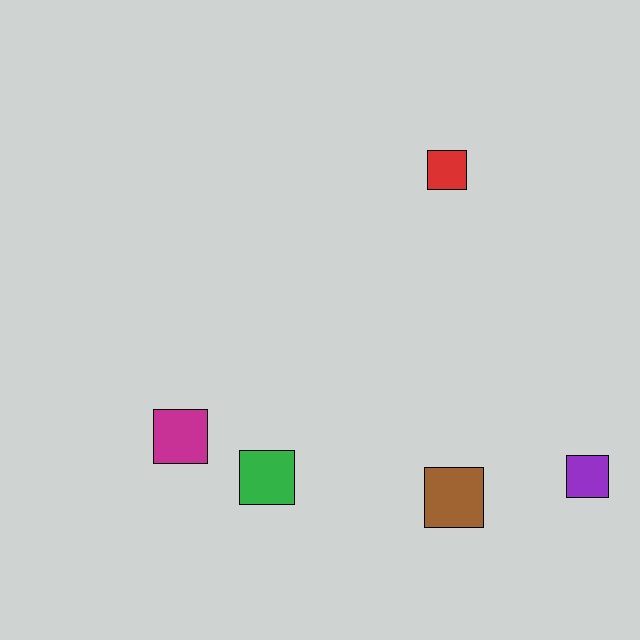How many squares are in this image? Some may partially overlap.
There are 5 squares.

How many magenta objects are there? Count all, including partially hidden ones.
There is 1 magenta object.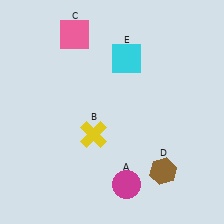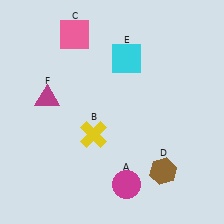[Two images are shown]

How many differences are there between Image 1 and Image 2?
There is 1 difference between the two images.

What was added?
A magenta triangle (F) was added in Image 2.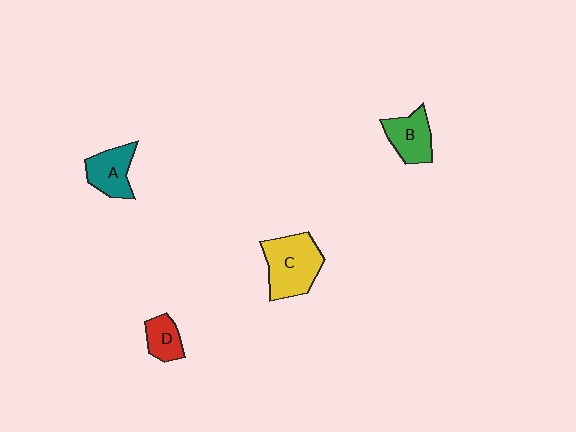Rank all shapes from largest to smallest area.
From largest to smallest: C (yellow), B (green), A (teal), D (red).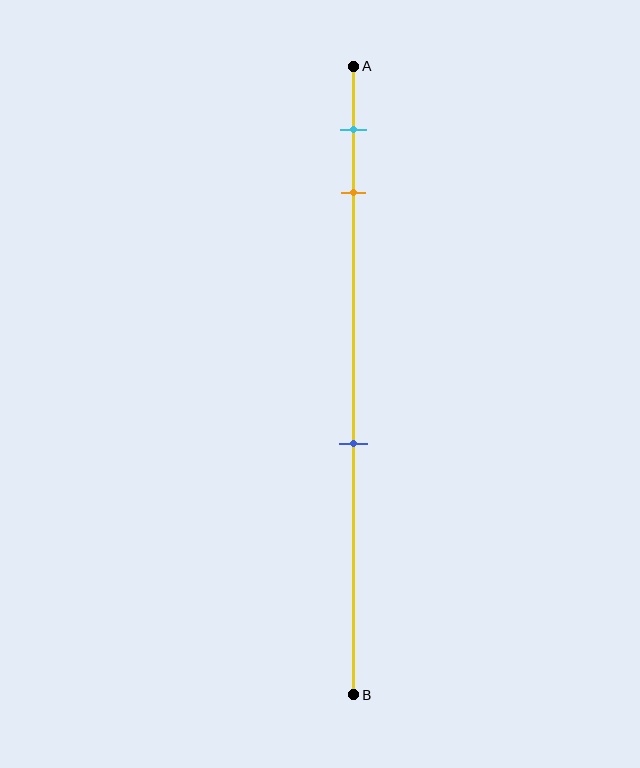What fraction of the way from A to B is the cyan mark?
The cyan mark is approximately 10% (0.1) of the way from A to B.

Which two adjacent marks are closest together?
The cyan and orange marks are the closest adjacent pair.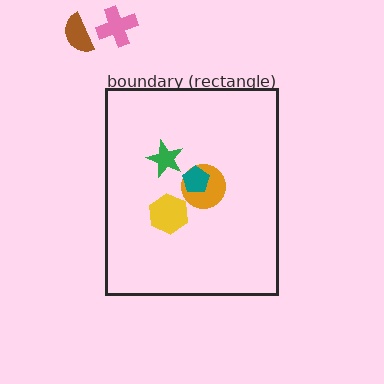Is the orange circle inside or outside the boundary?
Inside.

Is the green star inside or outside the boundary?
Inside.